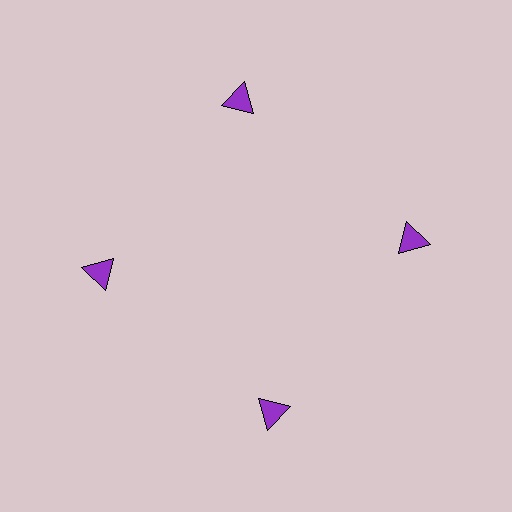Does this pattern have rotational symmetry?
Yes, this pattern has 4-fold rotational symmetry. It looks the same after rotating 90 degrees around the center.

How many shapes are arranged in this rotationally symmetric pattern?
There are 4 shapes, arranged in 4 groups of 1.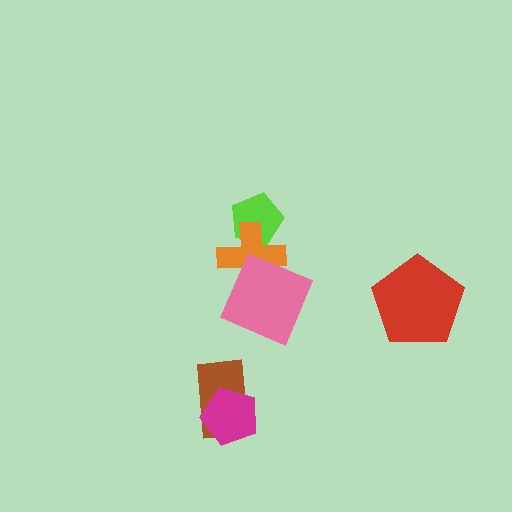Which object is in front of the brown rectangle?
The magenta pentagon is in front of the brown rectangle.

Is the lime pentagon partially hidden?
Yes, it is partially covered by another shape.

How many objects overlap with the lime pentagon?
1 object overlaps with the lime pentagon.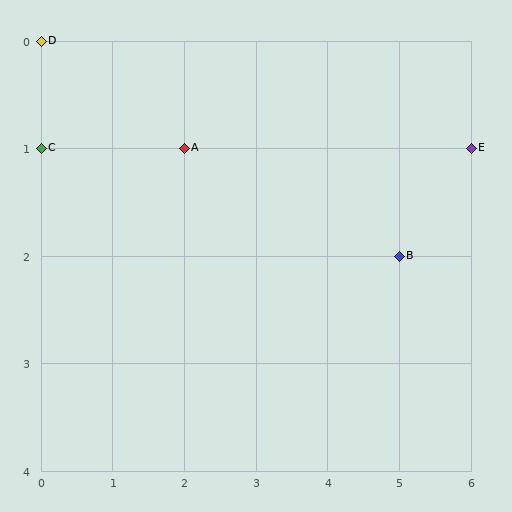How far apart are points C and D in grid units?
Points C and D are 1 row apart.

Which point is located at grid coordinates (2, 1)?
Point A is at (2, 1).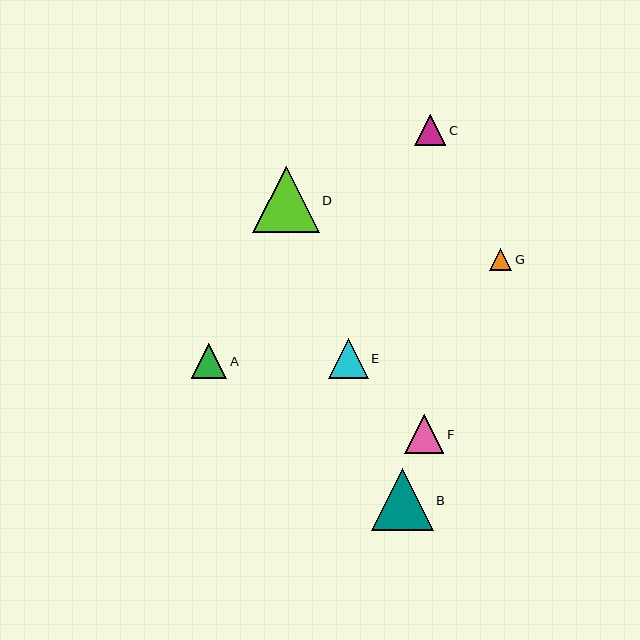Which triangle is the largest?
Triangle D is the largest with a size of approximately 67 pixels.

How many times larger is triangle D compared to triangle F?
Triangle D is approximately 1.7 times the size of triangle F.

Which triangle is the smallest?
Triangle G is the smallest with a size of approximately 22 pixels.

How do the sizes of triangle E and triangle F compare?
Triangle E and triangle F are approximately the same size.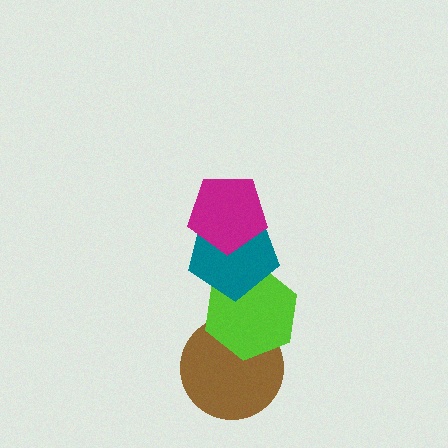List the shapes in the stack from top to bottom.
From top to bottom: the magenta pentagon, the teal pentagon, the lime hexagon, the brown circle.